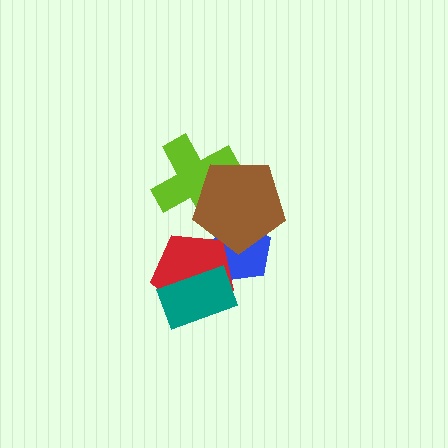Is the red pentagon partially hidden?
Yes, it is partially covered by another shape.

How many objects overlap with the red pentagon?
3 objects overlap with the red pentagon.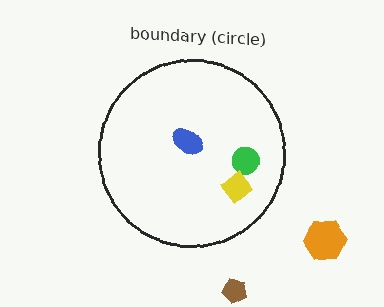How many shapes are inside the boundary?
3 inside, 2 outside.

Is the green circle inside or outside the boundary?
Inside.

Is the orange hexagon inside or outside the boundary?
Outside.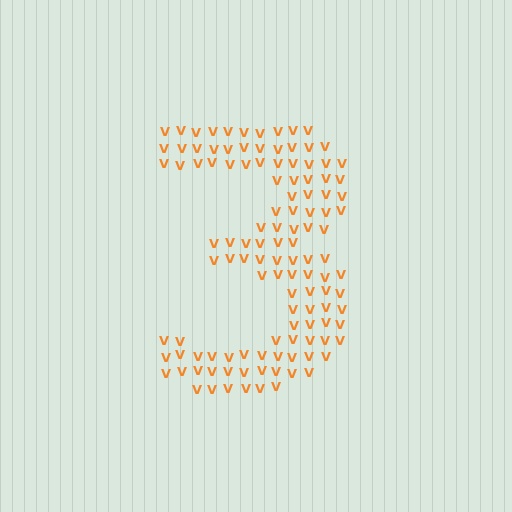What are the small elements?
The small elements are letter V's.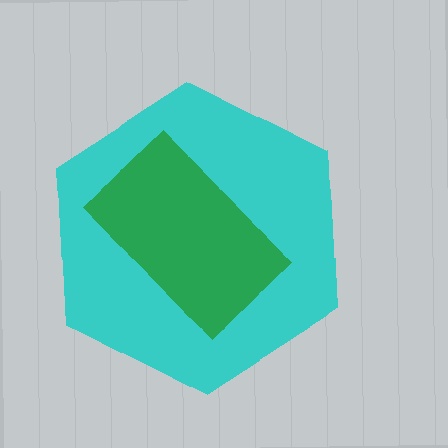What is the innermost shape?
The green rectangle.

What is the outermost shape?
The cyan hexagon.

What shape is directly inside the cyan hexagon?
The green rectangle.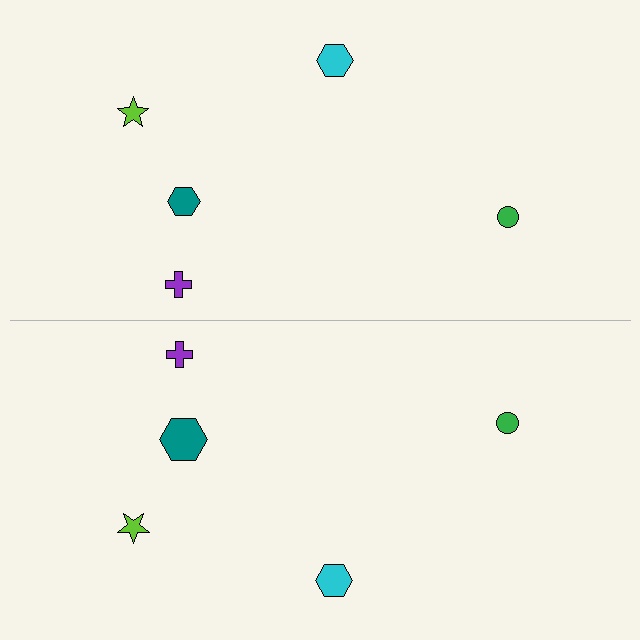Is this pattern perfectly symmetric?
No, the pattern is not perfectly symmetric. The teal hexagon on the bottom side has a different size than its mirror counterpart.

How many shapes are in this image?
There are 10 shapes in this image.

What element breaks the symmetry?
The teal hexagon on the bottom side has a different size than its mirror counterpart.